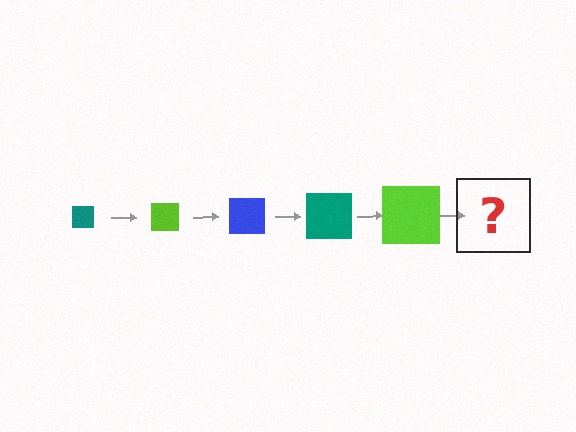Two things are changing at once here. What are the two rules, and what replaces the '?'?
The two rules are that the square grows larger each step and the color cycles through teal, lime, and blue. The '?' should be a blue square, larger than the previous one.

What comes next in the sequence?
The next element should be a blue square, larger than the previous one.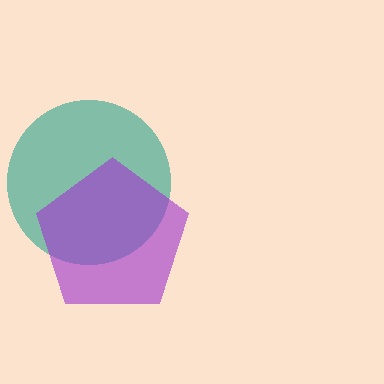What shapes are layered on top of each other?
The layered shapes are: a teal circle, a purple pentagon.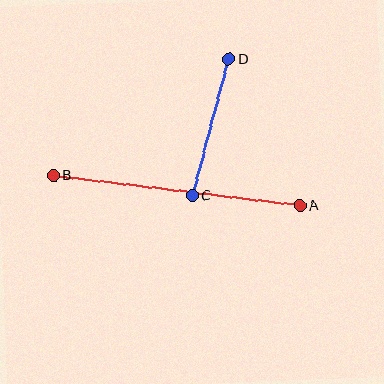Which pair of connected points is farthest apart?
Points A and B are farthest apart.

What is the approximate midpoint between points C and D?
The midpoint is at approximately (211, 127) pixels.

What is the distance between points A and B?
The distance is approximately 248 pixels.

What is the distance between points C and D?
The distance is approximately 141 pixels.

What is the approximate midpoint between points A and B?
The midpoint is at approximately (177, 191) pixels.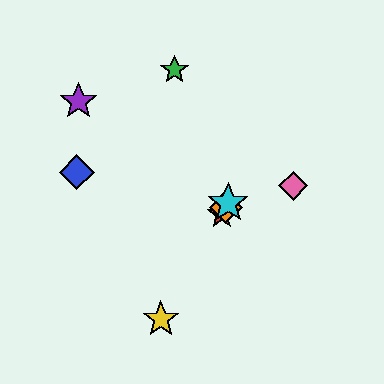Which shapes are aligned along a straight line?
The red star, the yellow star, the orange diamond, the cyan star are aligned along a straight line.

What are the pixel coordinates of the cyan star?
The cyan star is at (228, 203).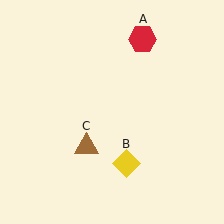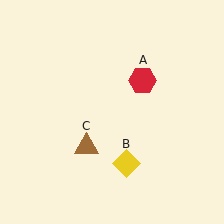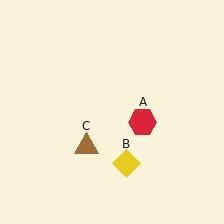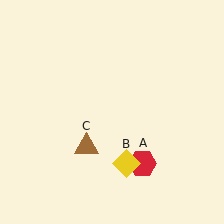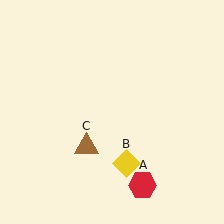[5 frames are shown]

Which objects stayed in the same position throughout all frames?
Yellow diamond (object B) and brown triangle (object C) remained stationary.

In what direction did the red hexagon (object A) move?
The red hexagon (object A) moved down.